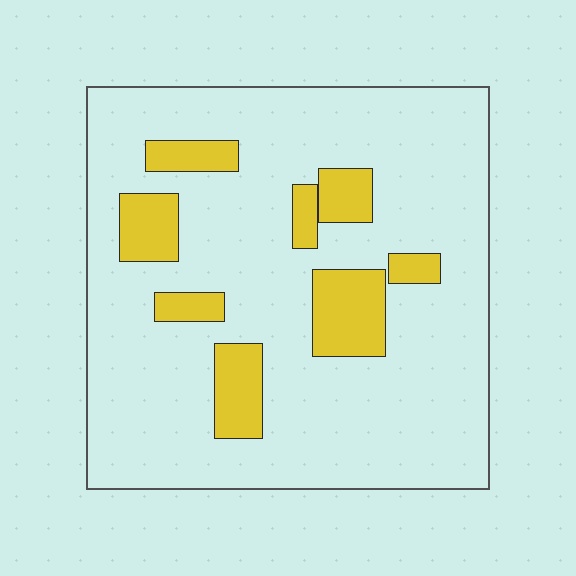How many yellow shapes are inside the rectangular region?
8.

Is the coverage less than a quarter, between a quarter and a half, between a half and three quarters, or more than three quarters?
Less than a quarter.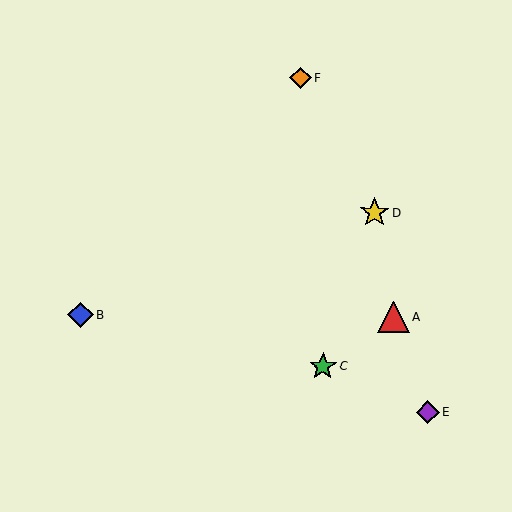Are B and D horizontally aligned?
No, B is at y≈315 and D is at y≈212.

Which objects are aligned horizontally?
Objects A, B are aligned horizontally.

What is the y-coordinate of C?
Object C is at y≈367.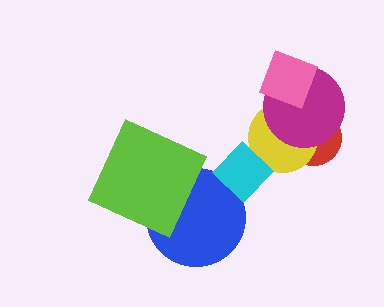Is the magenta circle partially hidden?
Yes, it is partially covered by another shape.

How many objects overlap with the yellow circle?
4 objects overlap with the yellow circle.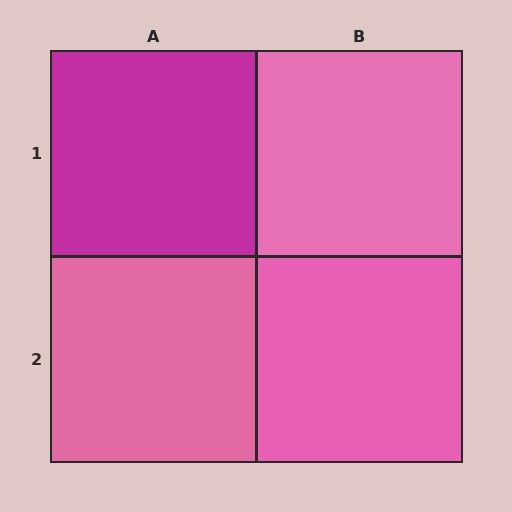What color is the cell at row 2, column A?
Pink.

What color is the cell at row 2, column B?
Pink.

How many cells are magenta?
1 cell is magenta.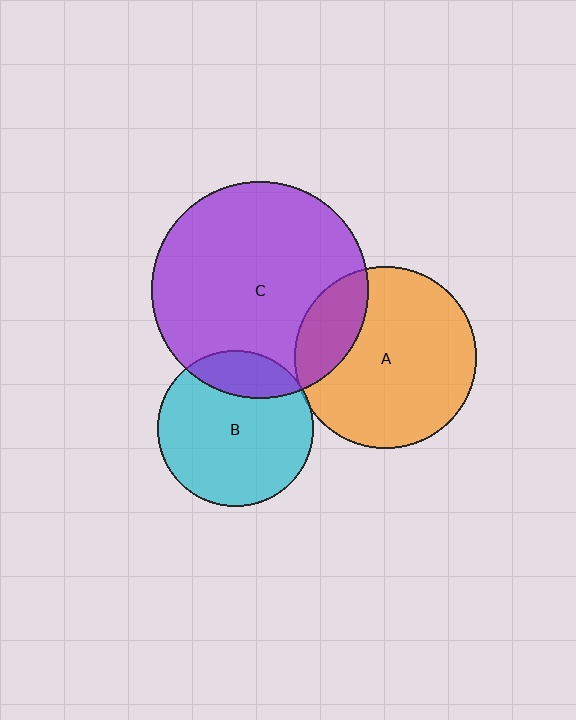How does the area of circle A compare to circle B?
Approximately 1.4 times.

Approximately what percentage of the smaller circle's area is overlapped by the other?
Approximately 20%.